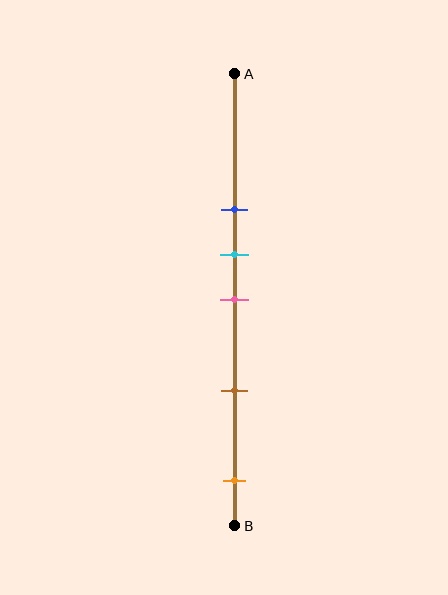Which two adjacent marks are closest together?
The cyan and pink marks are the closest adjacent pair.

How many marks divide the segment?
There are 5 marks dividing the segment.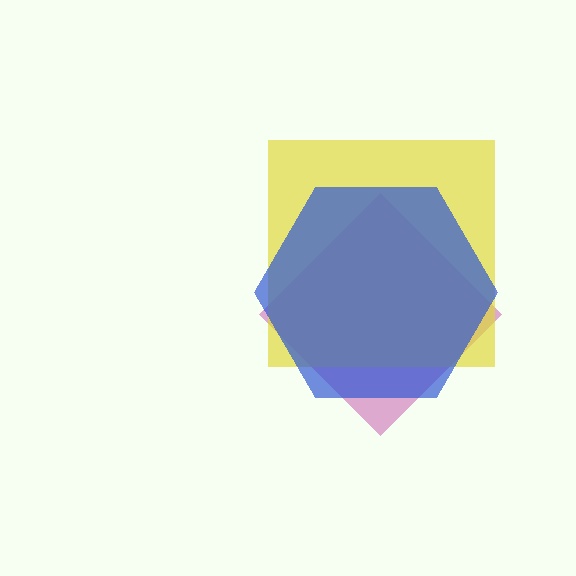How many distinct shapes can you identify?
There are 3 distinct shapes: a magenta diamond, a yellow square, a blue hexagon.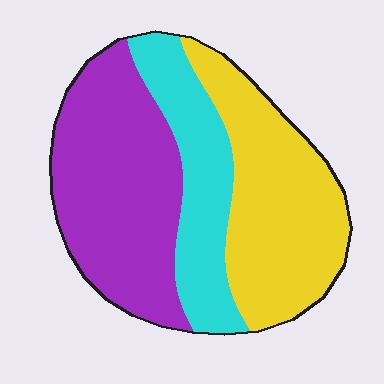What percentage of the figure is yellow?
Yellow takes up between a third and a half of the figure.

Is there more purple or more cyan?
Purple.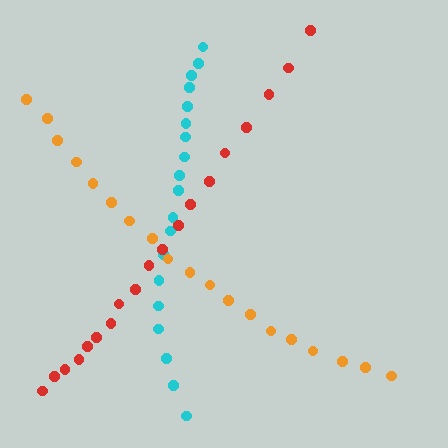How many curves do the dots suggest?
There are 3 distinct paths.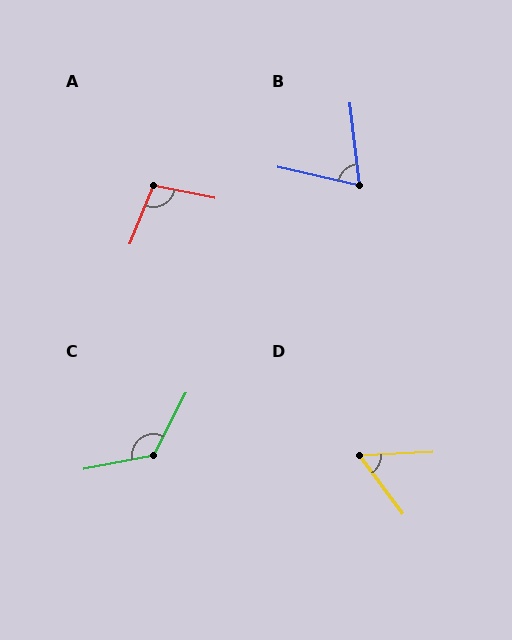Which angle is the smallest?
D, at approximately 56 degrees.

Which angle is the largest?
C, at approximately 128 degrees.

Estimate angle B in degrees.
Approximately 70 degrees.